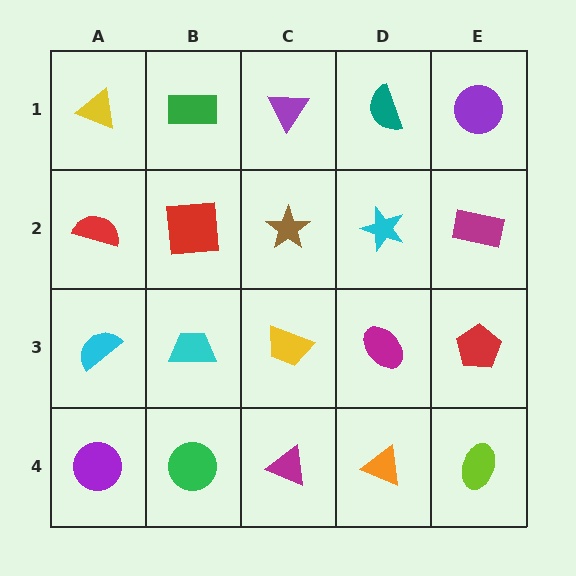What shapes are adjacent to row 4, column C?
A yellow trapezoid (row 3, column C), a green circle (row 4, column B), an orange triangle (row 4, column D).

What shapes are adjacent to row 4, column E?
A red pentagon (row 3, column E), an orange triangle (row 4, column D).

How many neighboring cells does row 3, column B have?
4.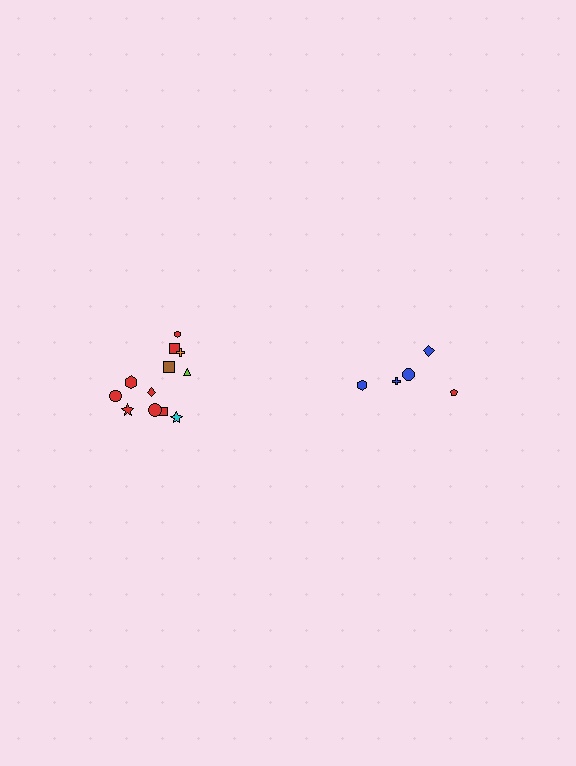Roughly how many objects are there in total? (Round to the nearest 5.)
Roughly 15 objects in total.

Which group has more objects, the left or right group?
The left group.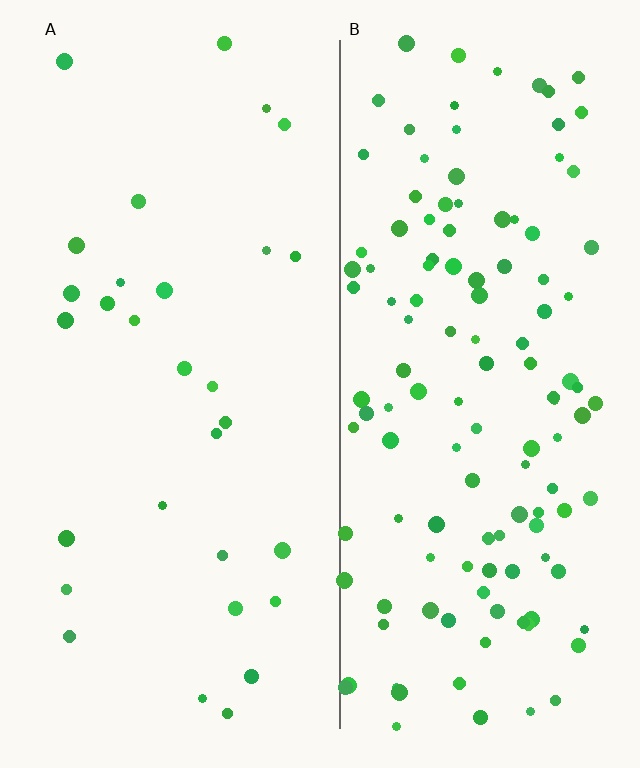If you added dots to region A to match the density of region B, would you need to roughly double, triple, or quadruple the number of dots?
Approximately quadruple.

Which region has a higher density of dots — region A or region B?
B (the right).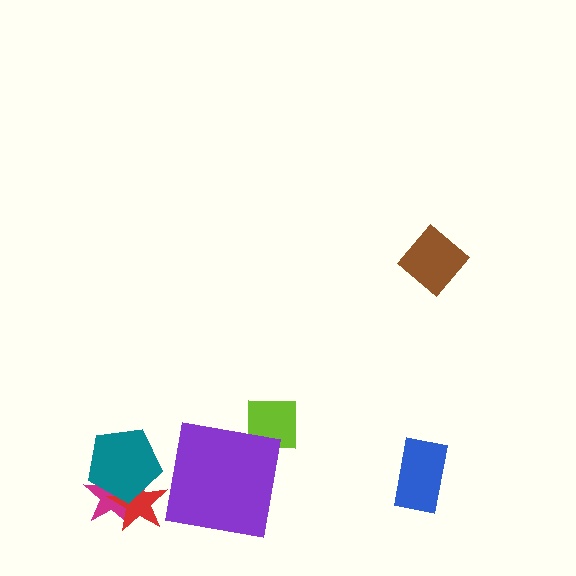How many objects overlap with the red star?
2 objects overlap with the red star.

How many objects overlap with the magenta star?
2 objects overlap with the magenta star.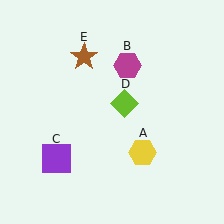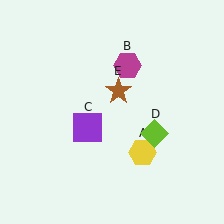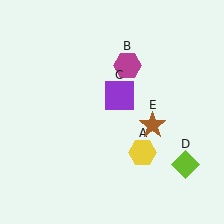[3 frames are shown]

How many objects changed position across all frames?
3 objects changed position: purple square (object C), lime diamond (object D), brown star (object E).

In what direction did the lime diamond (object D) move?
The lime diamond (object D) moved down and to the right.